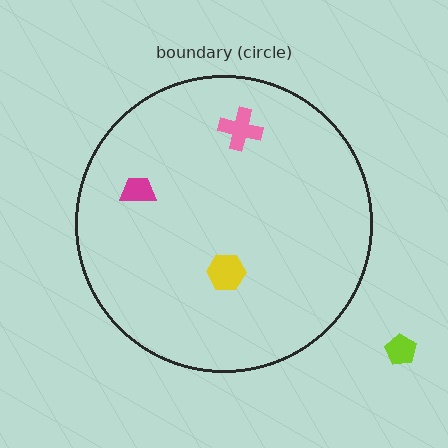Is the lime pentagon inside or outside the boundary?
Outside.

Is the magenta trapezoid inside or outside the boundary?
Inside.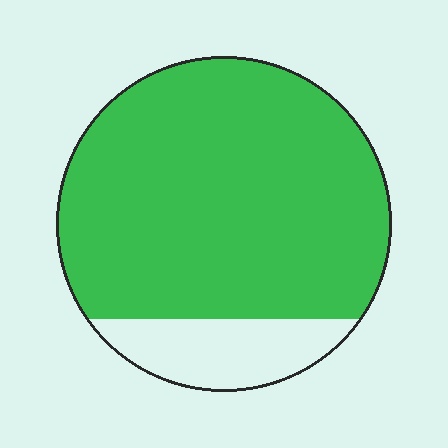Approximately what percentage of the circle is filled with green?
Approximately 85%.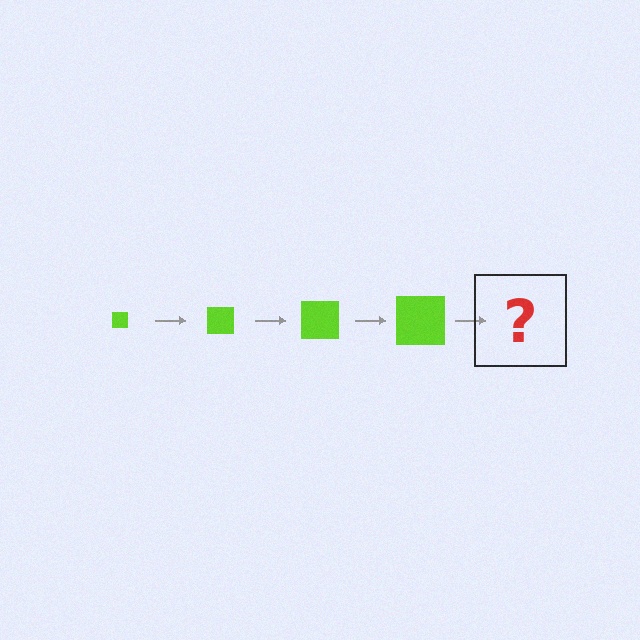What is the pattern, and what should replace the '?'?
The pattern is that the square gets progressively larger each step. The '?' should be a lime square, larger than the previous one.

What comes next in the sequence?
The next element should be a lime square, larger than the previous one.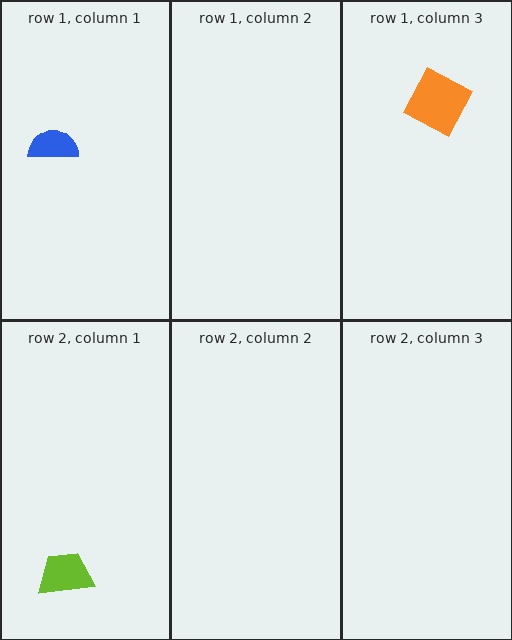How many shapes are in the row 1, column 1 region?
1.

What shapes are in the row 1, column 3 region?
The orange square.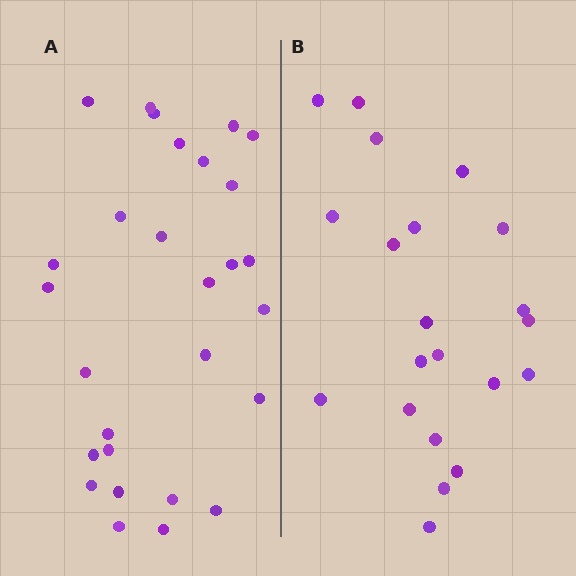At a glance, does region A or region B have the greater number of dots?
Region A (the left region) has more dots.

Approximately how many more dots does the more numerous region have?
Region A has roughly 8 or so more dots than region B.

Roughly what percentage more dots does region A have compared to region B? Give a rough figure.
About 35% more.